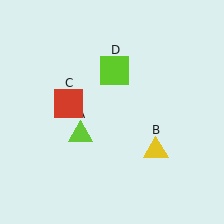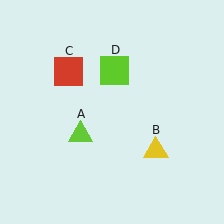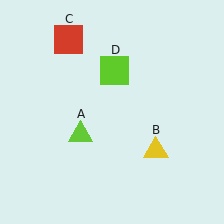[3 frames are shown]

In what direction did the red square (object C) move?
The red square (object C) moved up.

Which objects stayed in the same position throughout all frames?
Lime triangle (object A) and yellow triangle (object B) and lime square (object D) remained stationary.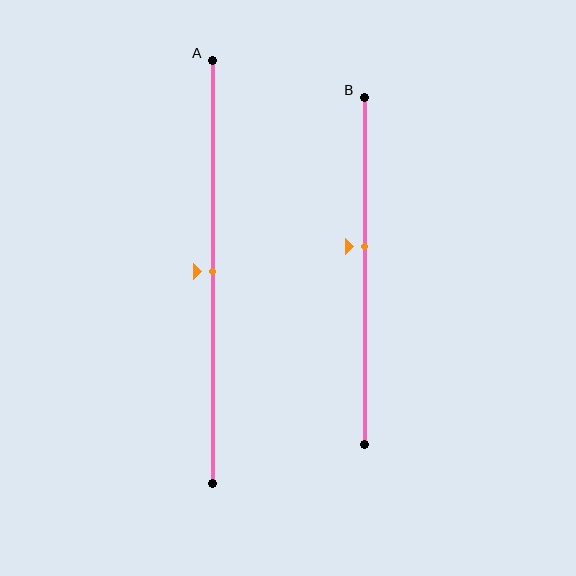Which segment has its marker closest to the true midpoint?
Segment A has its marker closest to the true midpoint.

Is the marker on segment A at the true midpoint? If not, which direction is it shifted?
Yes, the marker on segment A is at the true midpoint.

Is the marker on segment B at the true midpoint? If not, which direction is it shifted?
No, the marker on segment B is shifted upward by about 7% of the segment length.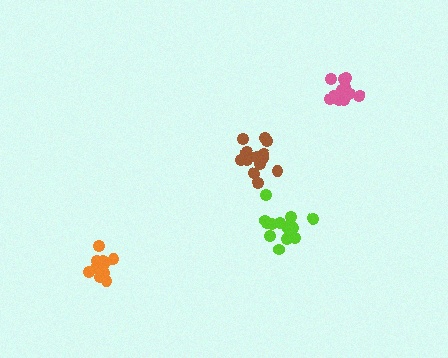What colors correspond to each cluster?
The clusters are colored: brown, orange, lime, pink.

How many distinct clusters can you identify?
There are 4 distinct clusters.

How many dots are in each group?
Group 1: 15 dots, Group 2: 12 dots, Group 3: 14 dots, Group 4: 11 dots (52 total).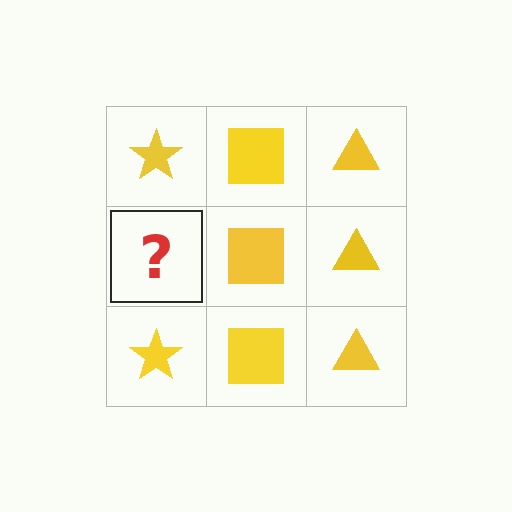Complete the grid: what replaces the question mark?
The question mark should be replaced with a yellow star.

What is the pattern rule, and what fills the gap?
The rule is that each column has a consistent shape. The gap should be filled with a yellow star.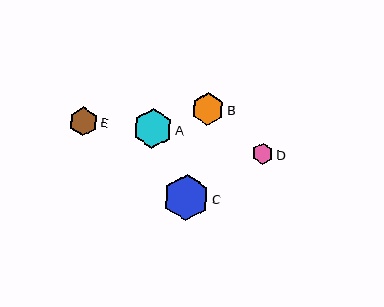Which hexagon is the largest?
Hexagon C is the largest with a size of approximately 46 pixels.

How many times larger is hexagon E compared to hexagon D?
Hexagon E is approximately 1.4 times the size of hexagon D.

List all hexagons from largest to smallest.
From largest to smallest: C, A, B, E, D.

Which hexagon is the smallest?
Hexagon D is the smallest with a size of approximately 21 pixels.